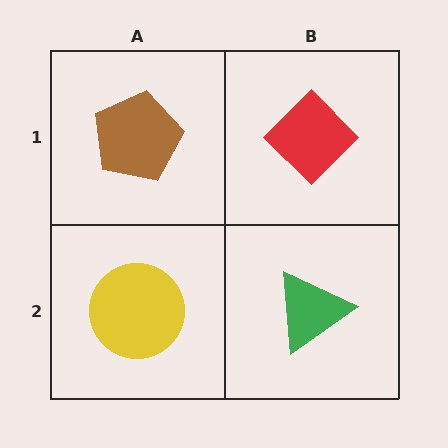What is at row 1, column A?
A brown pentagon.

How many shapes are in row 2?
2 shapes.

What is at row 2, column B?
A green triangle.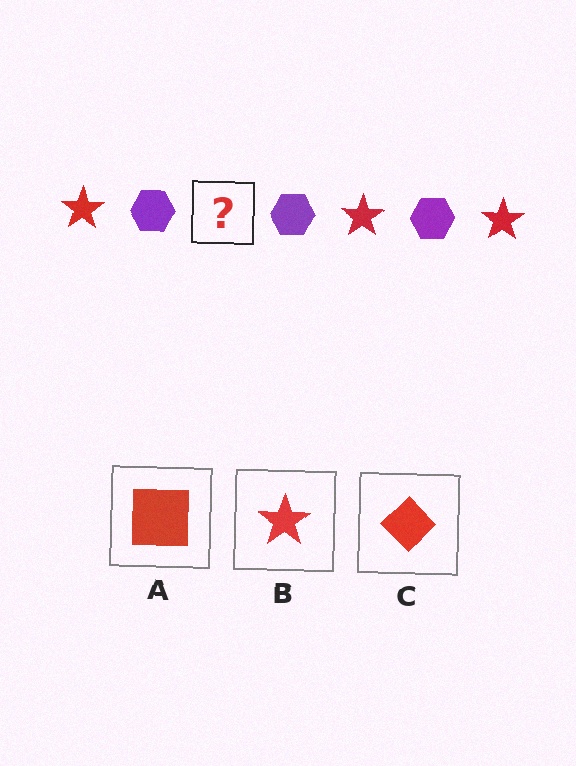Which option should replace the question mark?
Option B.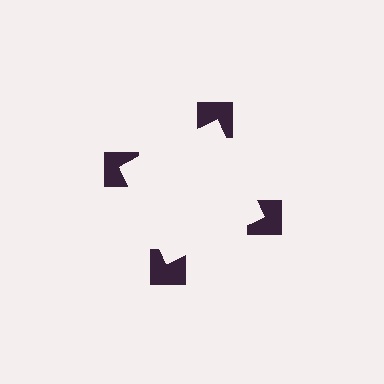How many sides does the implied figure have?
4 sides.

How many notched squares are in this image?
There are 4 — one at each vertex of the illusory square.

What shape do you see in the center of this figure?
An illusory square — its edges are inferred from the aligned wedge cuts in the notched squares, not physically drawn.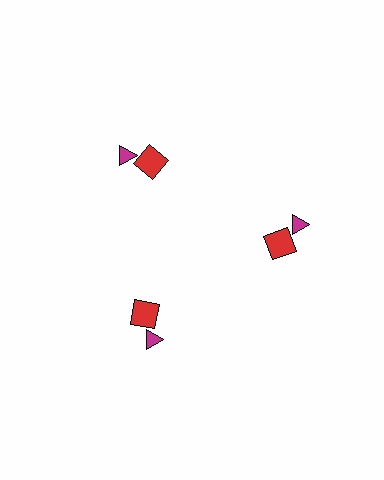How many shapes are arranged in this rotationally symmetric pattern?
There are 6 shapes, arranged in 3 groups of 2.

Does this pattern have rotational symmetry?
Yes, this pattern has 3-fold rotational symmetry. It looks the same after rotating 120 degrees around the center.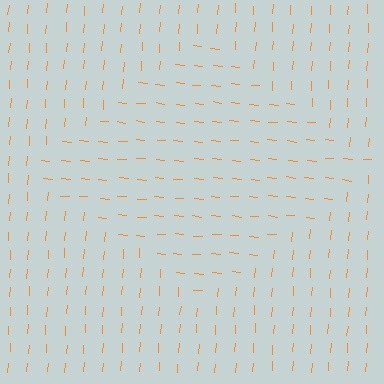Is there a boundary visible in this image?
Yes, there is a texture boundary formed by a change in line orientation.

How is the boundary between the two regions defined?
The boundary is defined purely by a change in line orientation (approximately 88 degrees difference). All lines are the same color and thickness.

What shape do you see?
I see a diamond.